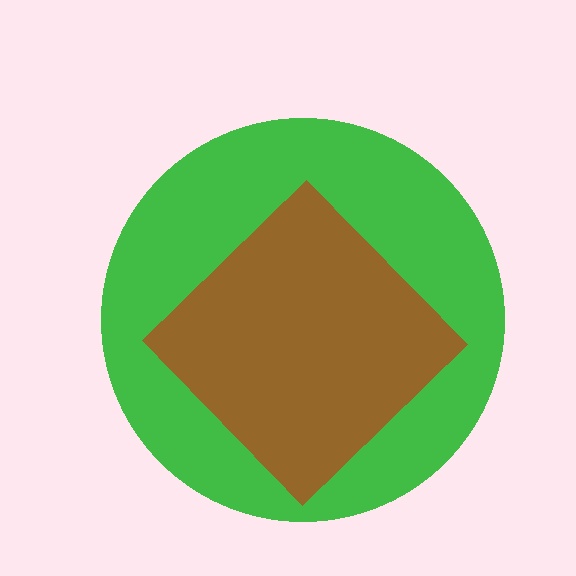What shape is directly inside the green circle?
The brown diamond.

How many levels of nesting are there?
2.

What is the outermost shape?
The green circle.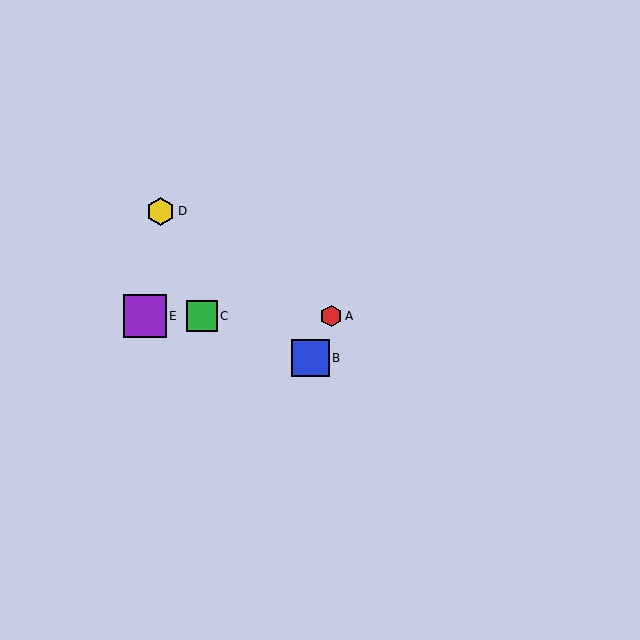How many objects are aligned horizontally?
3 objects (A, C, E) are aligned horizontally.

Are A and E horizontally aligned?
Yes, both are at y≈316.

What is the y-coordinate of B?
Object B is at y≈358.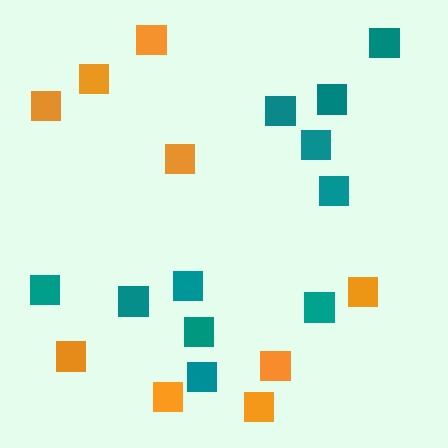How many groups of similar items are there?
There are 2 groups: one group of teal squares (11) and one group of orange squares (9).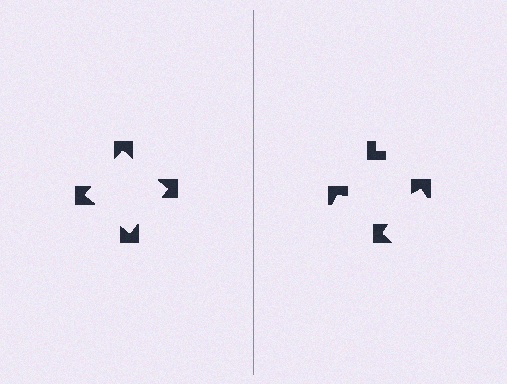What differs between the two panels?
The notched squares are positioned identically on both sides; only the wedge orientations differ. On the left they align to a square; on the right they are misaligned.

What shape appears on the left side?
An illusory square.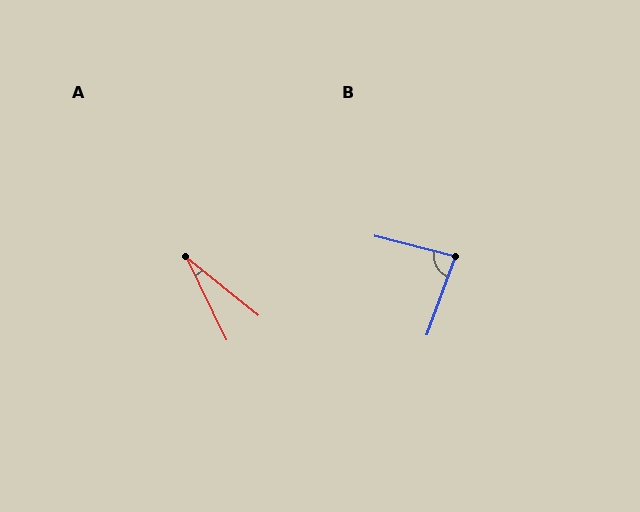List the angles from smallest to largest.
A (25°), B (84°).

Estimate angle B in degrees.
Approximately 84 degrees.